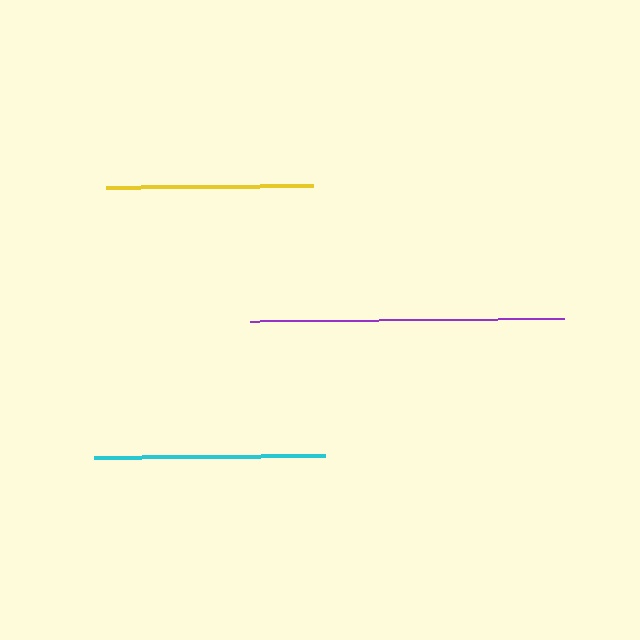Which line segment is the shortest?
The yellow line is the shortest at approximately 207 pixels.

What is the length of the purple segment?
The purple segment is approximately 314 pixels long.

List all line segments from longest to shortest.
From longest to shortest: purple, cyan, yellow.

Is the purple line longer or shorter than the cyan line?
The purple line is longer than the cyan line.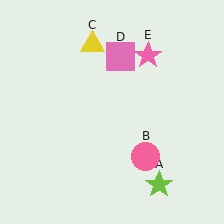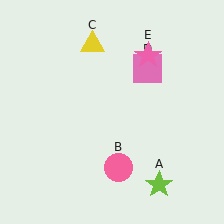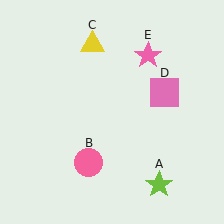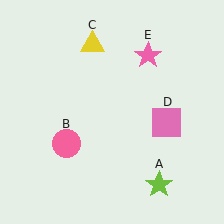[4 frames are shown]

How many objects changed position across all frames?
2 objects changed position: pink circle (object B), pink square (object D).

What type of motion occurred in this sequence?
The pink circle (object B), pink square (object D) rotated clockwise around the center of the scene.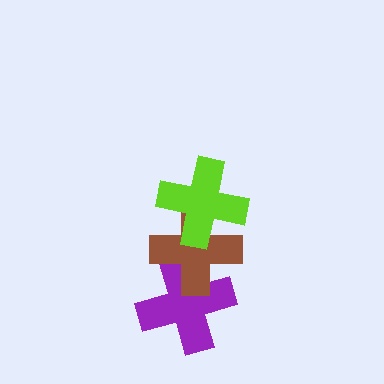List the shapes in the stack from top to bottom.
From top to bottom: the lime cross, the brown cross, the purple cross.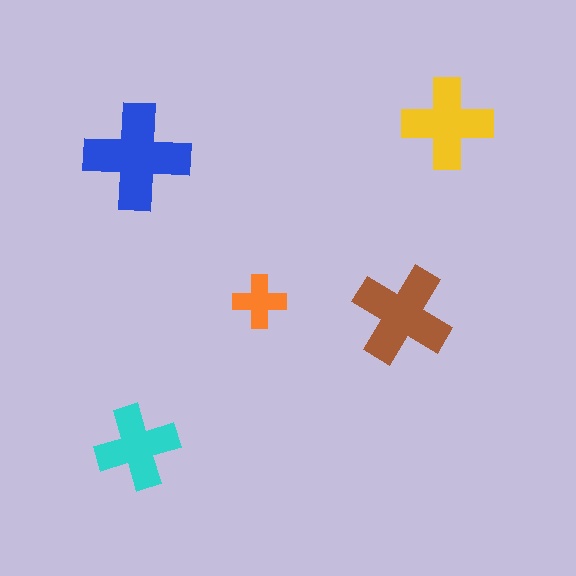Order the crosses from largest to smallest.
the blue one, the brown one, the yellow one, the cyan one, the orange one.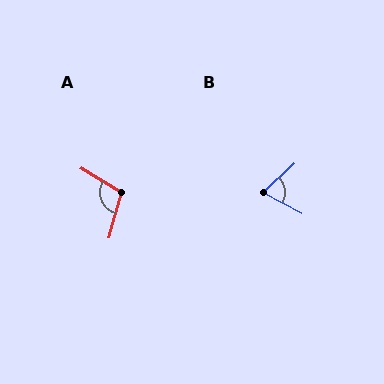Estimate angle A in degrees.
Approximately 106 degrees.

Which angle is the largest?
A, at approximately 106 degrees.